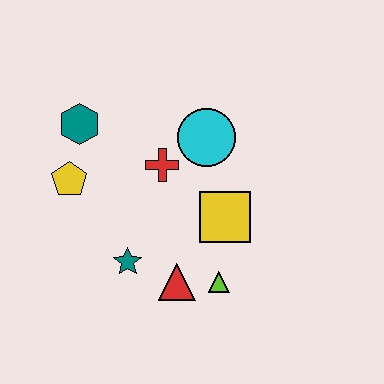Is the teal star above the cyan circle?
No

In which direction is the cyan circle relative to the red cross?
The cyan circle is to the right of the red cross.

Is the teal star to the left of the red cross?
Yes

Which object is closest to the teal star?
The red triangle is closest to the teal star.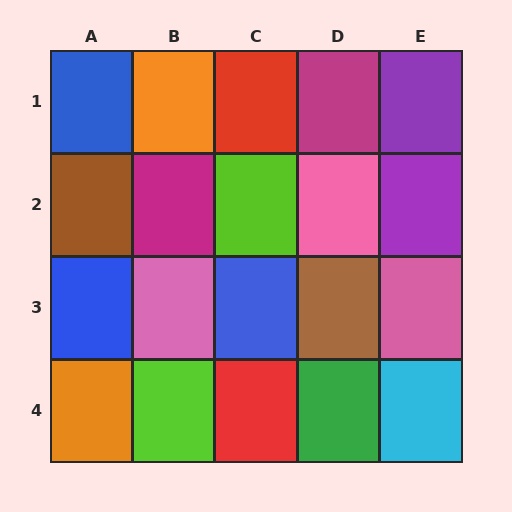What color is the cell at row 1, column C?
Red.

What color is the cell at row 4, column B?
Lime.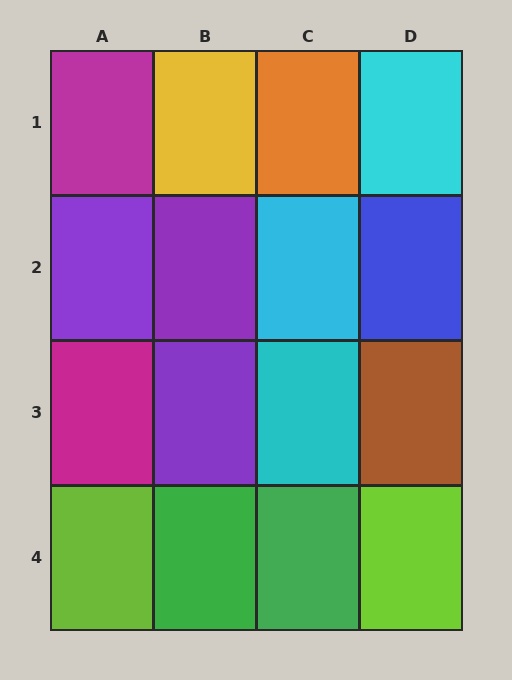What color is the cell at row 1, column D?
Cyan.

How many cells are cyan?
3 cells are cyan.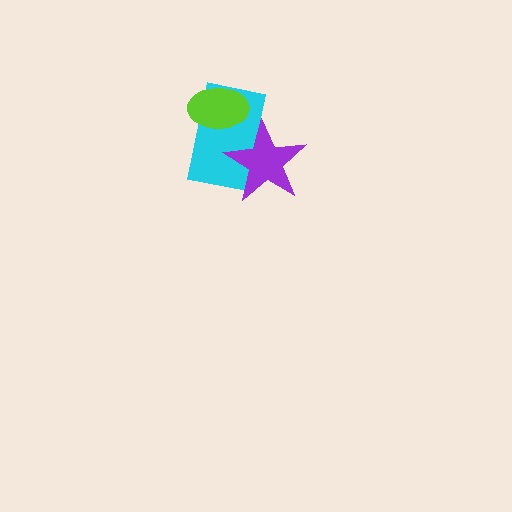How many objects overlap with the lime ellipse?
1 object overlaps with the lime ellipse.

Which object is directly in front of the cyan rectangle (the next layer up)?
The lime ellipse is directly in front of the cyan rectangle.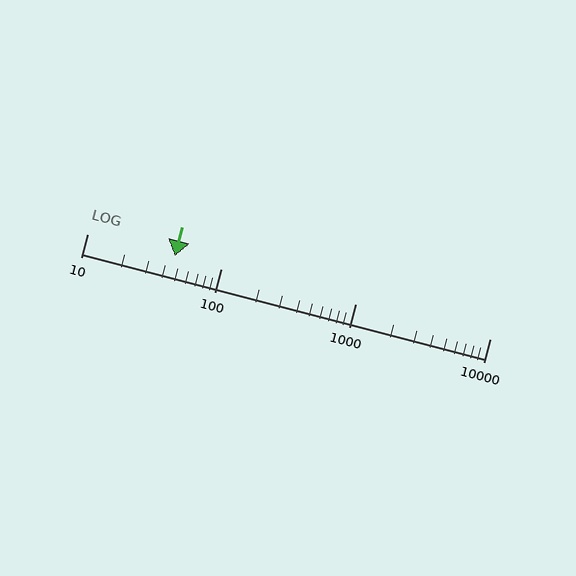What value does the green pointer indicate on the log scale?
The pointer indicates approximately 45.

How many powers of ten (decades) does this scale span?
The scale spans 3 decades, from 10 to 10000.